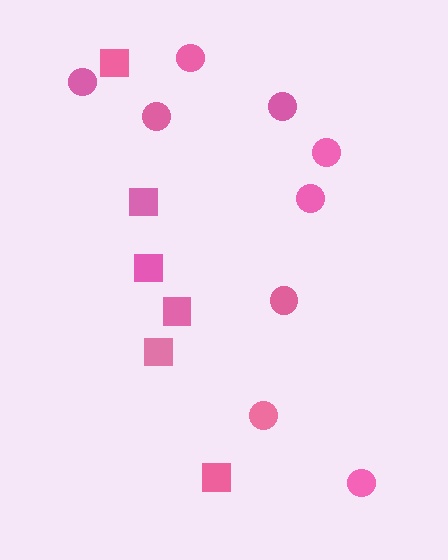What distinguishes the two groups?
There are 2 groups: one group of squares (6) and one group of circles (9).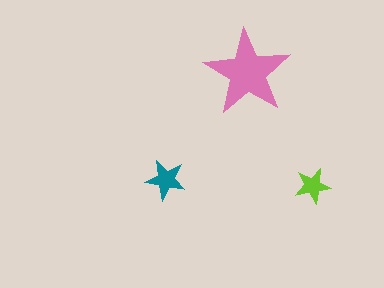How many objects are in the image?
There are 3 objects in the image.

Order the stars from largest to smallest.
the pink one, the teal one, the lime one.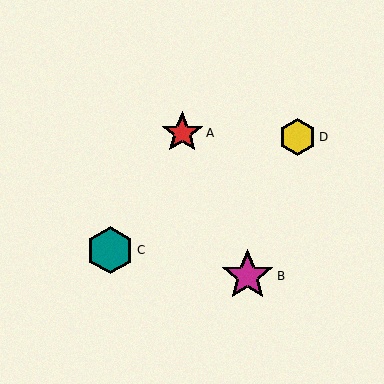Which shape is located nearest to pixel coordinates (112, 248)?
The teal hexagon (labeled C) at (110, 250) is nearest to that location.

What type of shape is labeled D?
Shape D is a yellow hexagon.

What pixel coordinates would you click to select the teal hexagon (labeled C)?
Click at (110, 250) to select the teal hexagon C.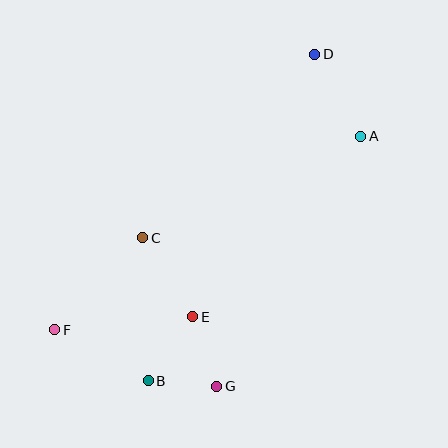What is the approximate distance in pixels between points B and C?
The distance between B and C is approximately 143 pixels.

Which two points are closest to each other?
Points B and G are closest to each other.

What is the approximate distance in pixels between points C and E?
The distance between C and E is approximately 94 pixels.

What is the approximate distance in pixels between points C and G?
The distance between C and G is approximately 166 pixels.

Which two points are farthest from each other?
Points D and F are farthest from each other.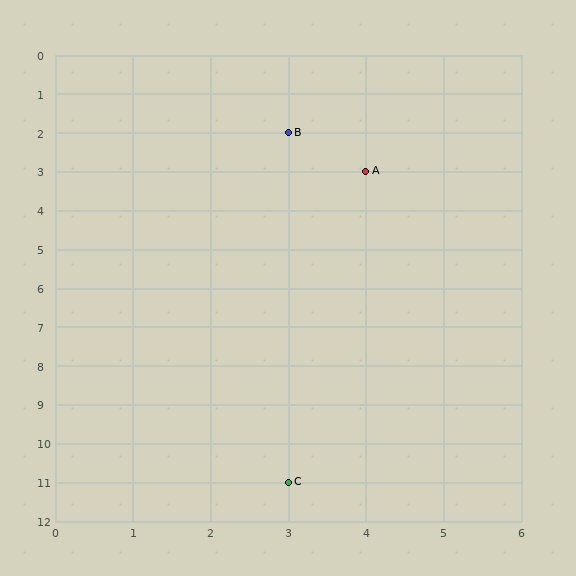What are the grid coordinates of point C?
Point C is at grid coordinates (3, 11).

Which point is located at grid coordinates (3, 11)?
Point C is at (3, 11).